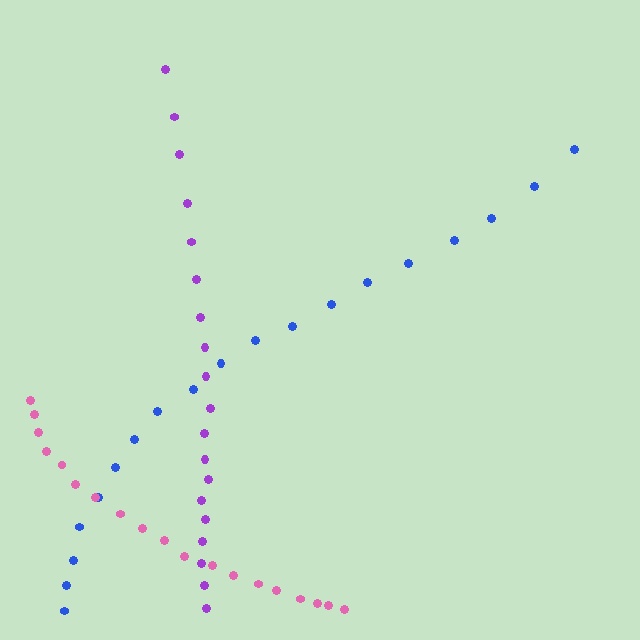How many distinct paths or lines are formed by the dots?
There are 3 distinct paths.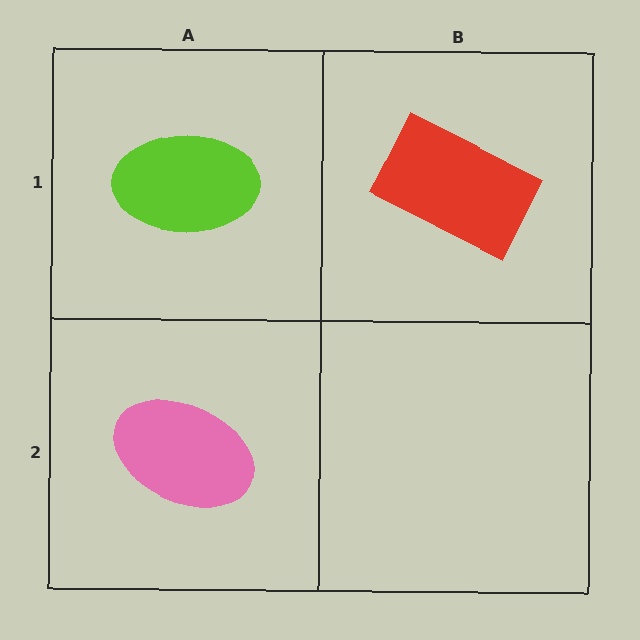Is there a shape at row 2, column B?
No, that cell is empty.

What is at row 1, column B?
A red rectangle.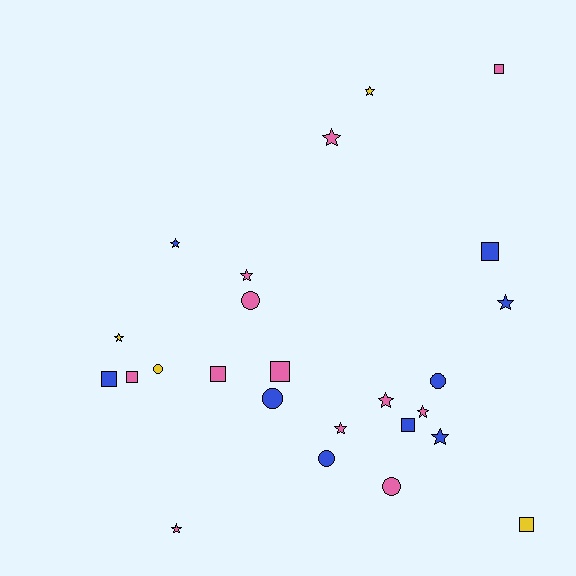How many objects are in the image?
There are 25 objects.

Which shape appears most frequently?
Star, with 11 objects.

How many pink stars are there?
There are 6 pink stars.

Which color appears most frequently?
Pink, with 12 objects.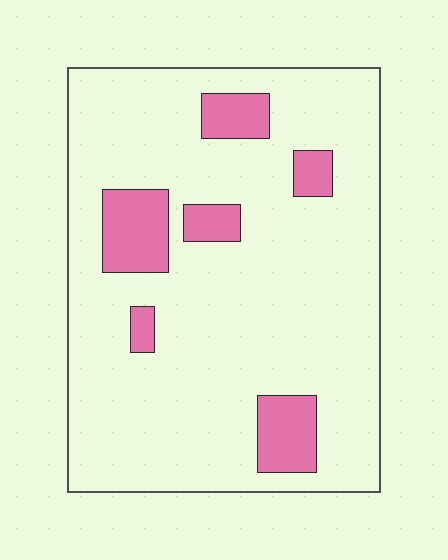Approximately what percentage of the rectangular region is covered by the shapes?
Approximately 15%.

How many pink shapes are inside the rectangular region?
6.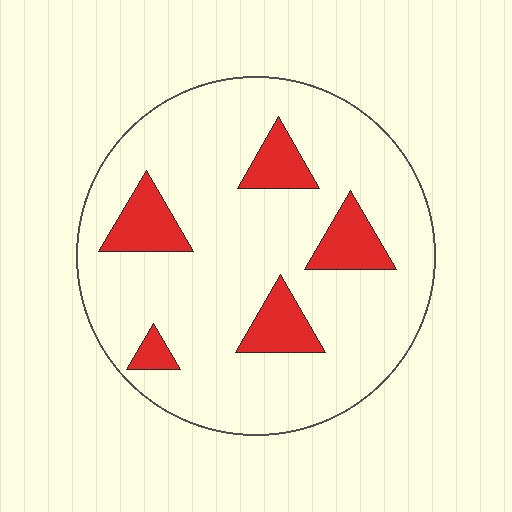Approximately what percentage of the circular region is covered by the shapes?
Approximately 15%.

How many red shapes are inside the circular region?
5.